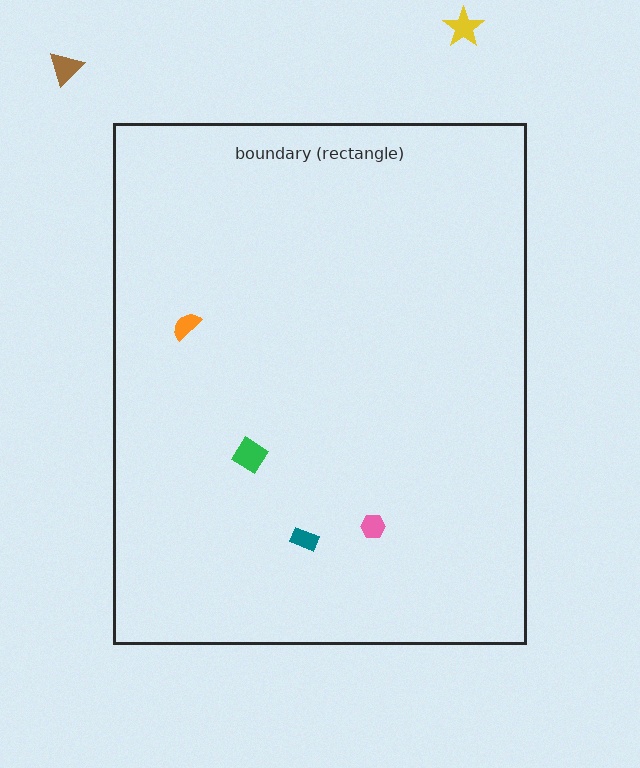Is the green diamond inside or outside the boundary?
Inside.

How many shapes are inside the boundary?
4 inside, 2 outside.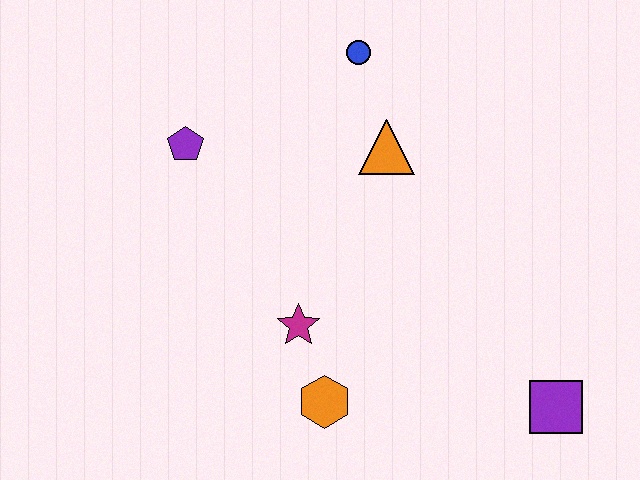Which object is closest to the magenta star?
The orange hexagon is closest to the magenta star.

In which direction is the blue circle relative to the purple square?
The blue circle is above the purple square.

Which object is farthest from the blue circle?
The purple square is farthest from the blue circle.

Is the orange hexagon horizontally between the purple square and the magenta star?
Yes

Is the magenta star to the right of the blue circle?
No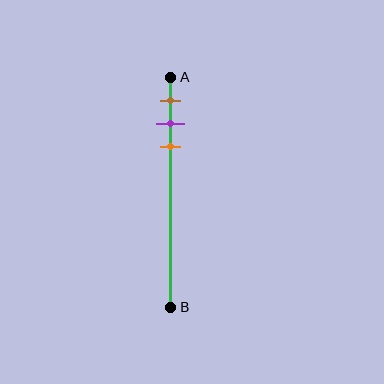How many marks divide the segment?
There are 3 marks dividing the segment.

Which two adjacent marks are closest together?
The purple and orange marks are the closest adjacent pair.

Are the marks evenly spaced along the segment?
Yes, the marks are approximately evenly spaced.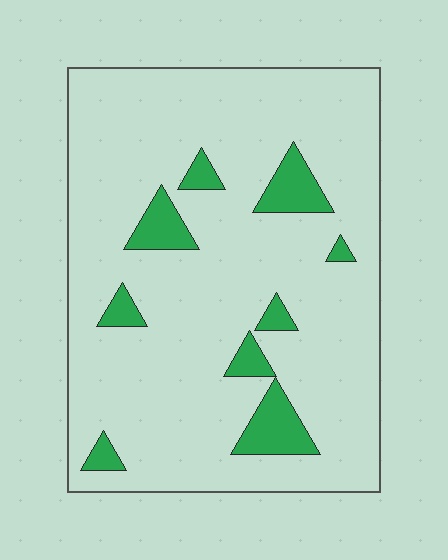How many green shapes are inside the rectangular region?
9.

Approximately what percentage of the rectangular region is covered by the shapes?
Approximately 10%.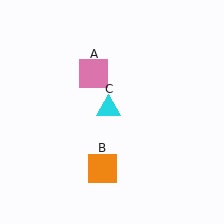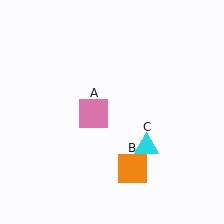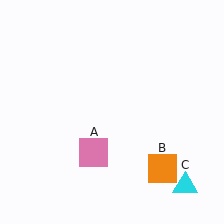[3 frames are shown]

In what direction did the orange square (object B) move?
The orange square (object B) moved right.